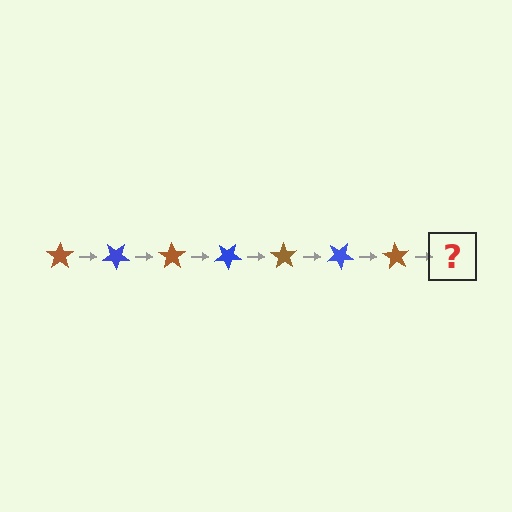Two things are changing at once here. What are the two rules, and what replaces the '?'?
The two rules are that it rotates 35 degrees each step and the color cycles through brown and blue. The '?' should be a blue star, rotated 245 degrees from the start.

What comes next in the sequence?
The next element should be a blue star, rotated 245 degrees from the start.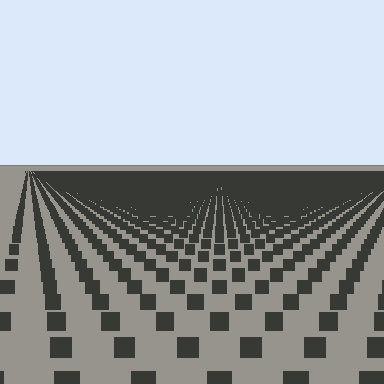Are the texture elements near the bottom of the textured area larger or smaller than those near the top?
Larger. Near the bottom, elements are closer to the viewer and appear at a bigger on-screen size.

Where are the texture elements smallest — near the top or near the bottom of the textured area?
Near the top.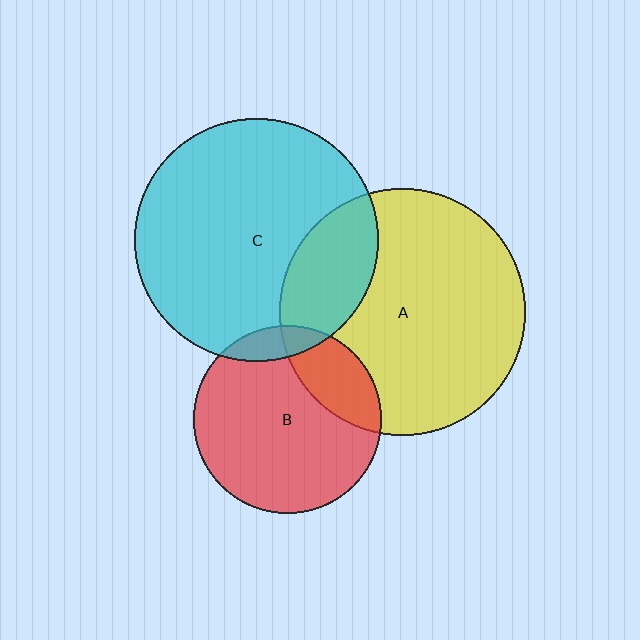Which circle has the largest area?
Circle A (yellow).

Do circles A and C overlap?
Yes.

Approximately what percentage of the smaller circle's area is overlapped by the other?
Approximately 20%.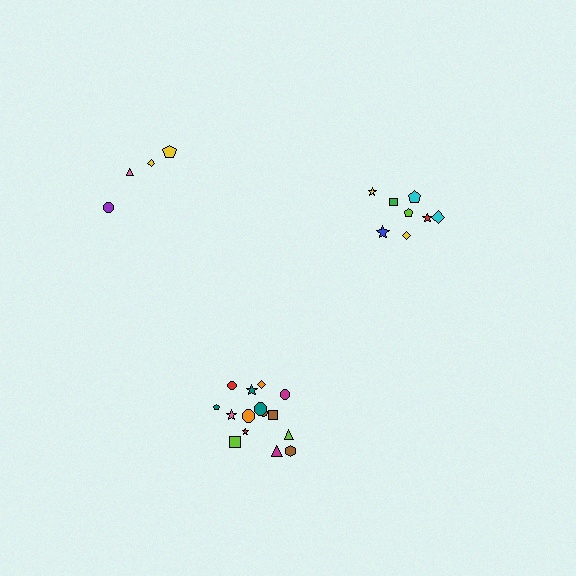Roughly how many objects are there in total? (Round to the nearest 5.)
Roughly 25 objects in total.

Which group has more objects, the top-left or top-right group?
The top-right group.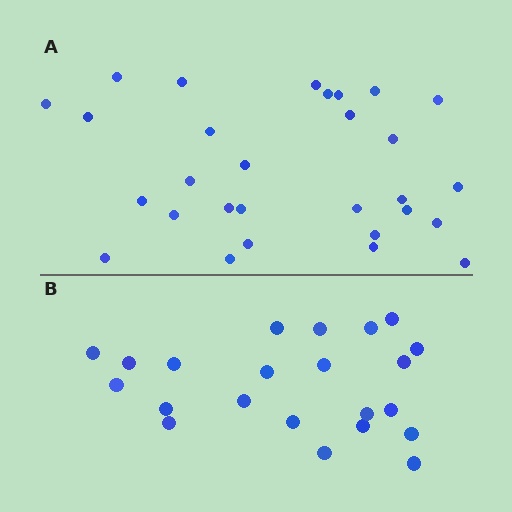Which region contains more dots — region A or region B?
Region A (the top region) has more dots.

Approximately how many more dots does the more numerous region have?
Region A has roughly 8 or so more dots than region B.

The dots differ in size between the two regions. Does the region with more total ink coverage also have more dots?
No. Region B has more total ink coverage because its dots are larger, but region A actually contains more individual dots. Total area can be misleading — the number of items is what matters here.